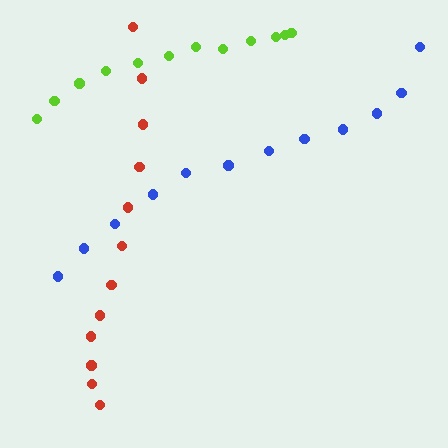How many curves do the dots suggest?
There are 3 distinct paths.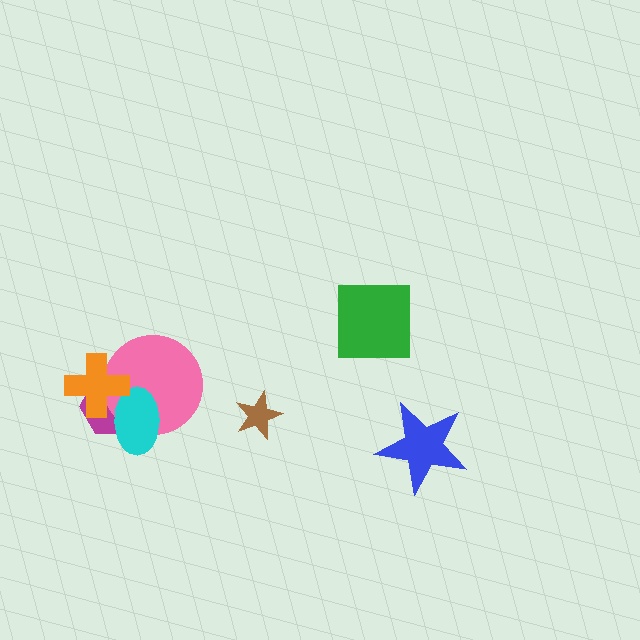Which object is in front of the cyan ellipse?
The orange cross is in front of the cyan ellipse.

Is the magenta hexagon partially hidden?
Yes, it is partially covered by another shape.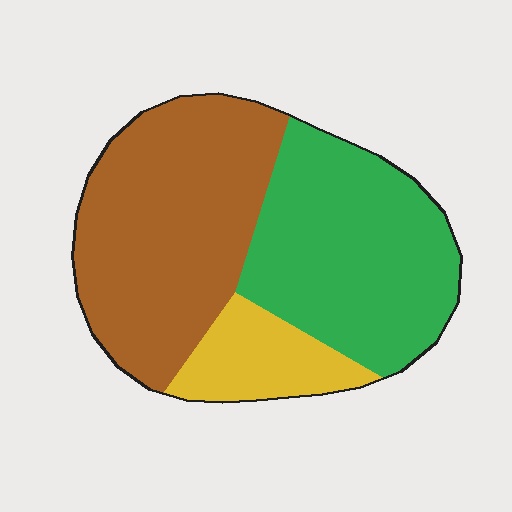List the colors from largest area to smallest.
From largest to smallest: brown, green, yellow.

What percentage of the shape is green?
Green covers 41% of the shape.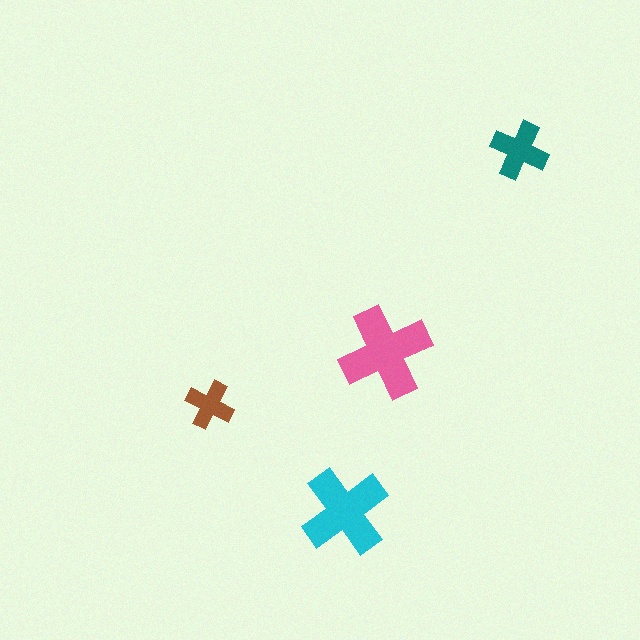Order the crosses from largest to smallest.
the pink one, the cyan one, the teal one, the brown one.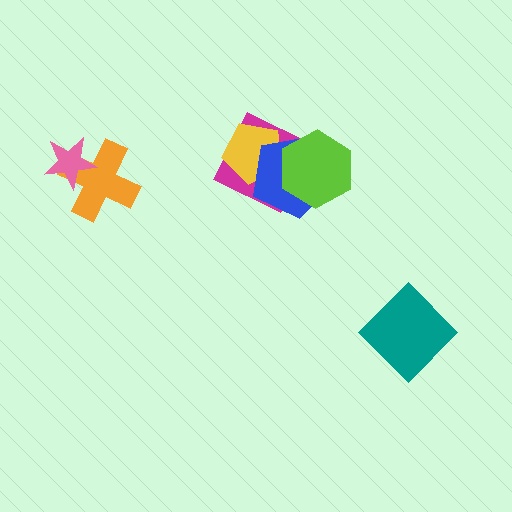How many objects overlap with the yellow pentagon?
2 objects overlap with the yellow pentagon.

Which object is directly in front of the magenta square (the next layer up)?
The yellow pentagon is directly in front of the magenta square.